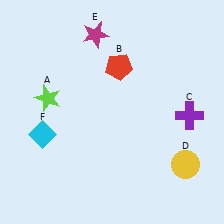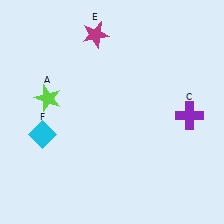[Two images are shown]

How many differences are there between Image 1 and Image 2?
There are 2 differences between the two images.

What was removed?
The yellow circle (D), the red pentagon (B) were removed in Image 2.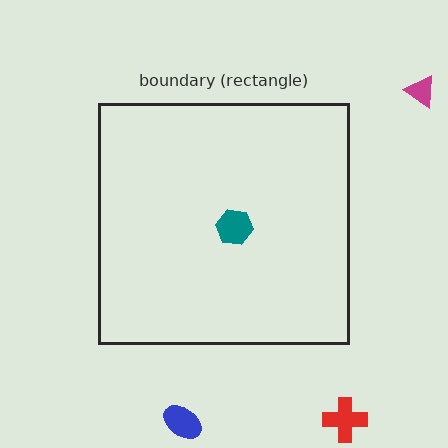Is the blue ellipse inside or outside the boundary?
Outside.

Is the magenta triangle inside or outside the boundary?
Outside.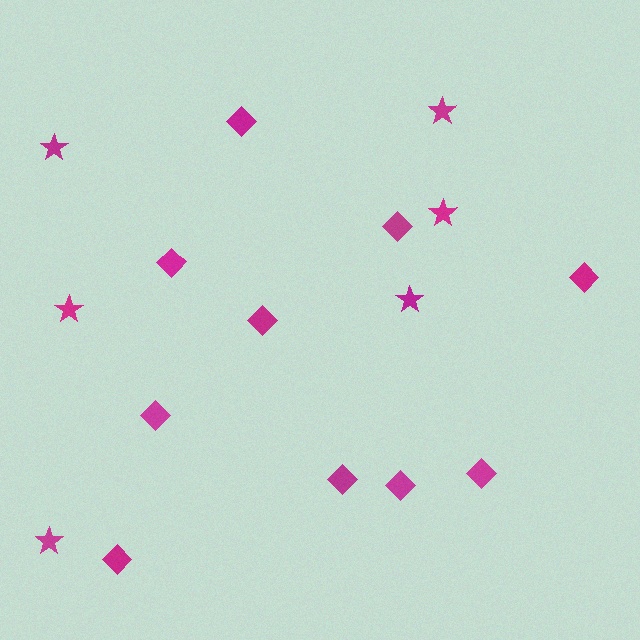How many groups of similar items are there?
There are 2 groups: one group of stars (6) and one group of diamonds (10).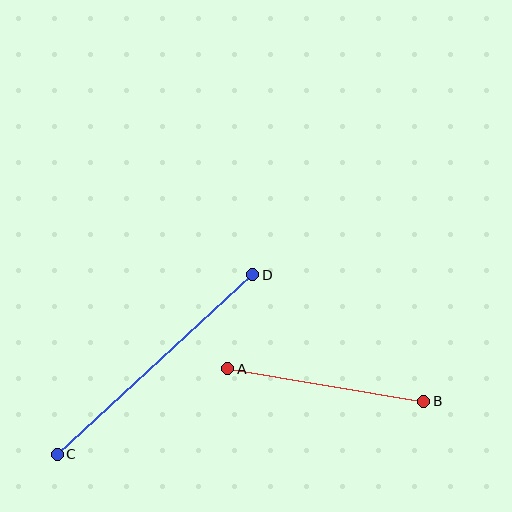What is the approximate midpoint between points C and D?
The midpoint is at approximately (155, 364) pixels.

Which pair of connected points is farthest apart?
Points C and D are farthest apart.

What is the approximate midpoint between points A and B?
The midpoint is at approximately (326, 385) pixels.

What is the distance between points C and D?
The distance is approximately 265 pixels.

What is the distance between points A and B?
The distance is approximately 199 pixels.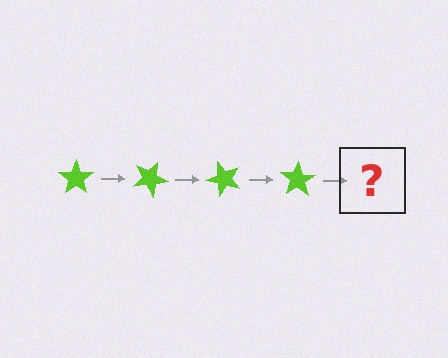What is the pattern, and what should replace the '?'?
The pattern is that the star rotates 25 degrees each step. The '?' should be a lime star rotated 100 degrees.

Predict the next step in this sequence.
The next step is a lime star rotated 100 degrees.